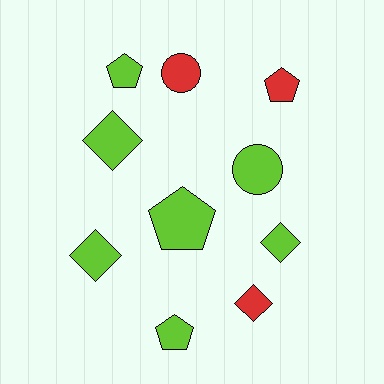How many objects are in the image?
There are 10 objects.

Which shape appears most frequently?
Diamond, with 4 objects.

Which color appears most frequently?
Lime, with 7 objects.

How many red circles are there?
There is 1 red circle.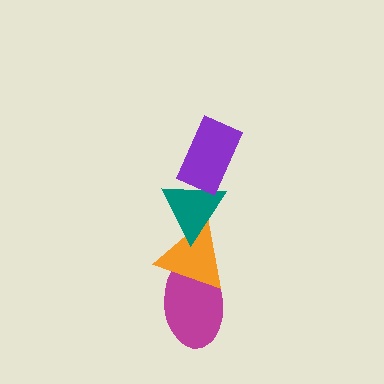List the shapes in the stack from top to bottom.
From top to bottom: the purple rectangle, the teal triangle, the orange triangle, the magenta ellipse.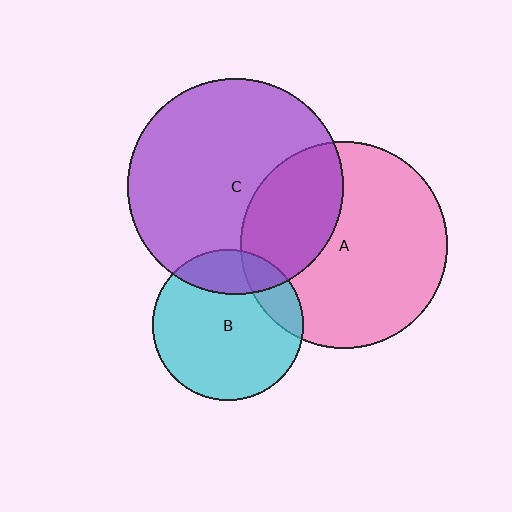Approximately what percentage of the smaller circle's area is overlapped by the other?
Approximately 15%.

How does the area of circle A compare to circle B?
Approximately 1.9 times.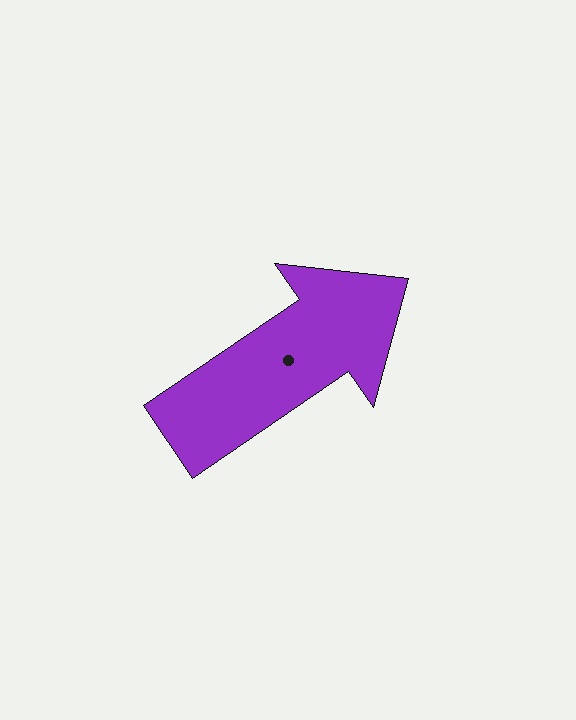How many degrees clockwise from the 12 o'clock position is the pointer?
Approximately 56 degrees.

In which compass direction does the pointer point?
Northeast.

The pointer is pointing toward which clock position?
Roughly 2 o'clock.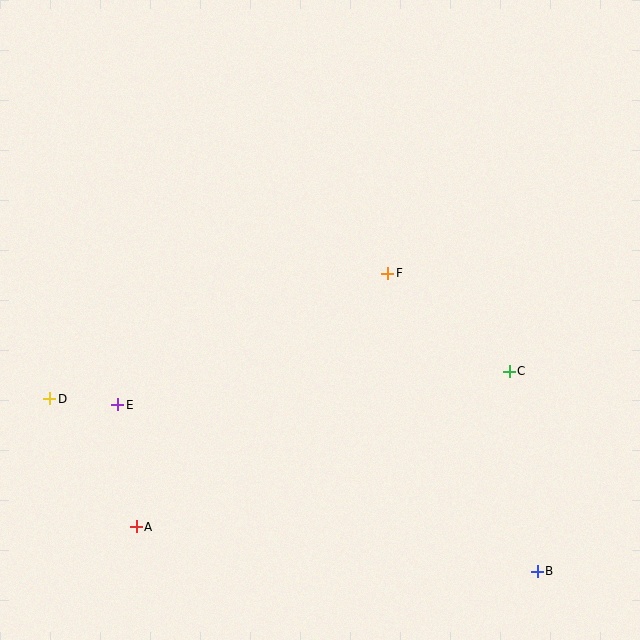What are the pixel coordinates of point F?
Point F is at (388, 273).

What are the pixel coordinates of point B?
Point B is at (537, 571).